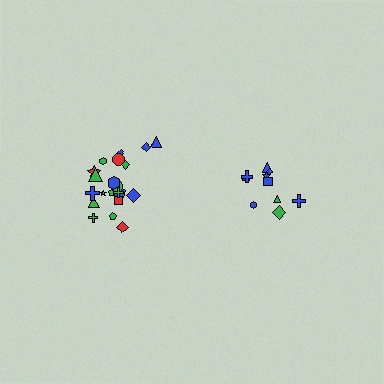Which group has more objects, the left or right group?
The left group.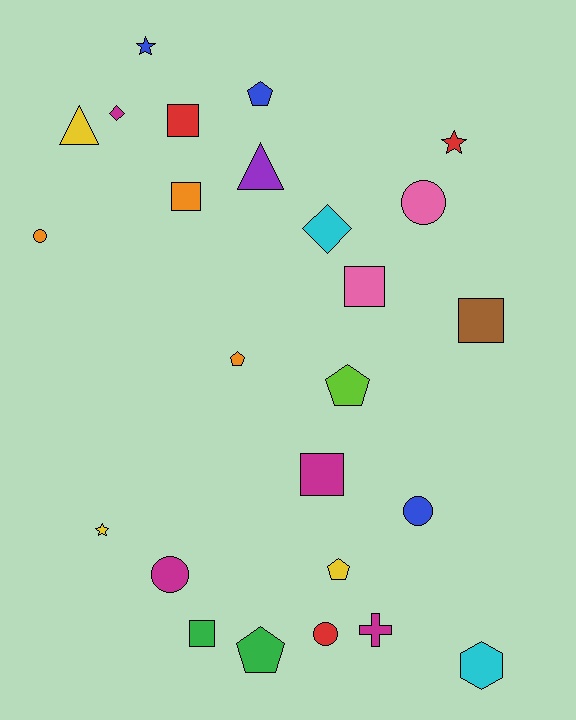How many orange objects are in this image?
There are 3 orange objects.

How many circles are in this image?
There are 5 circles.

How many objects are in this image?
There are 25 objects.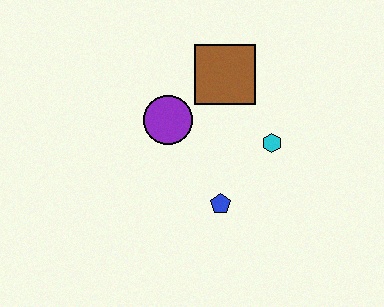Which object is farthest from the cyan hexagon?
The purple circle is farthest from the cyan hexagon.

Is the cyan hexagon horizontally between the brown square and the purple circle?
No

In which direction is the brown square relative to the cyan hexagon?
The brown square is above the cyan hexagon.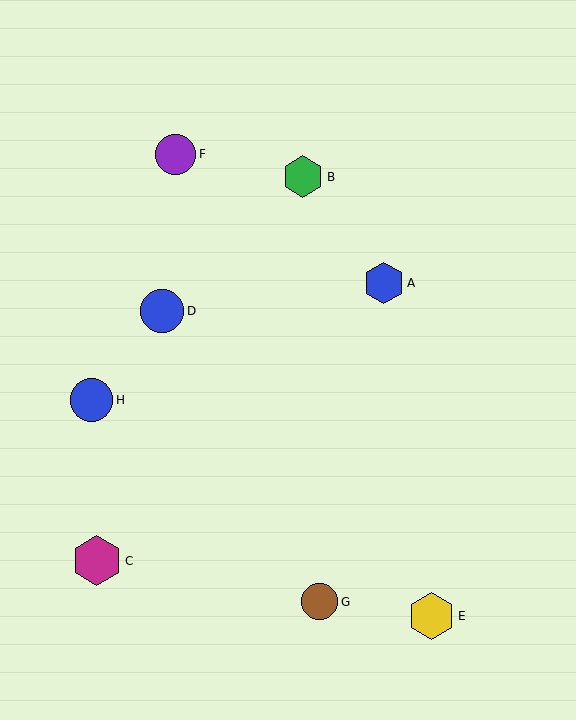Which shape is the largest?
The magenta hexagon (labeled C) is the largest.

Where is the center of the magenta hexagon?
The center of the magenta hexagon is at (97, 561).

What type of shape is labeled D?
Shape D is a blue circle.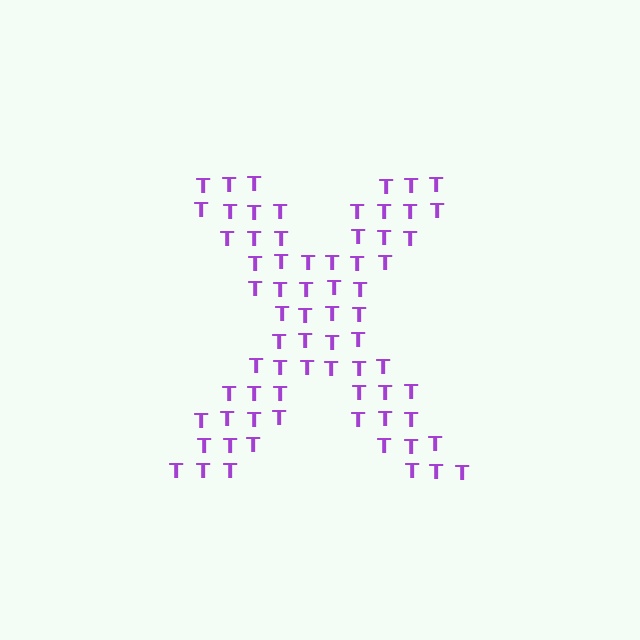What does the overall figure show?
The overall figure shows the letter X.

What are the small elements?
The small elements are letter T's.